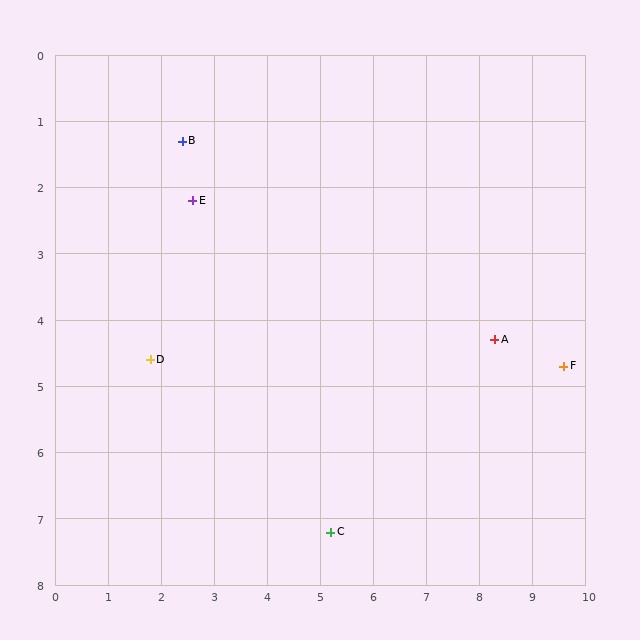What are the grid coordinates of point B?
Point B is at approximately (2.4, 1.3).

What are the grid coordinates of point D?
Point D is at approximately (1.8, 4.6).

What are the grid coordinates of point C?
Point C is at approximately (5.2, 7.2).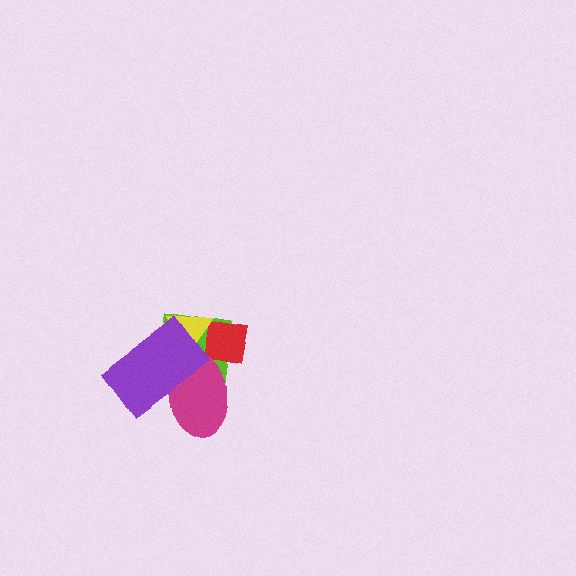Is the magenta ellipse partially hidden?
Yes, it is partially covered by another shape.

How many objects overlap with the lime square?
4 objects overlap with the lime square.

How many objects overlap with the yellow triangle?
3 objects overlap with the yellow triangle.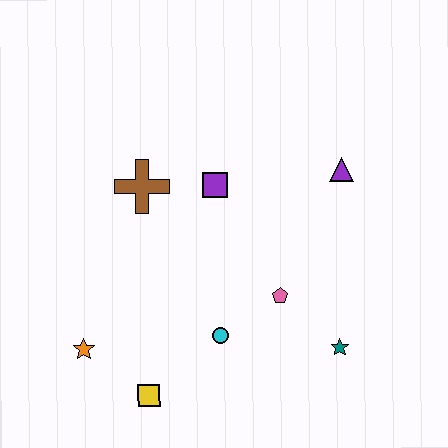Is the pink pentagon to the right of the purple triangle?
No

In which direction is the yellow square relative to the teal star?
The yellow square is to the left of the teal star.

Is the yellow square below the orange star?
Yes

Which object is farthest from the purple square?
The yellow square is farthest from the purple square.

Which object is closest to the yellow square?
The orange star is closest to the yellow square.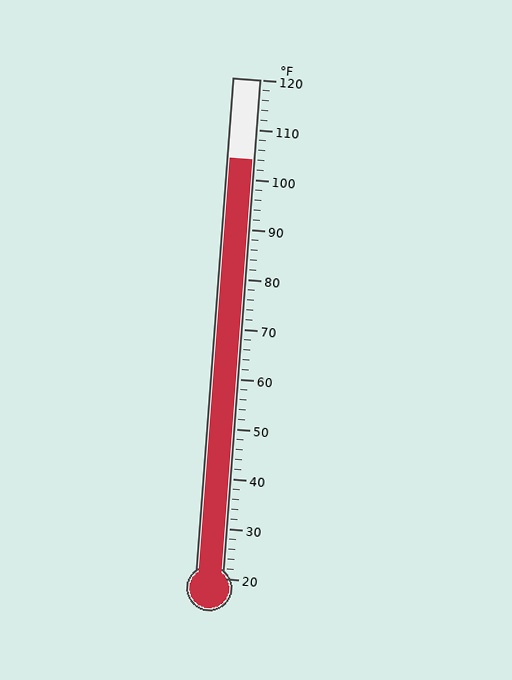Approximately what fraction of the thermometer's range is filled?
The thermometer is filled to approximately 85% of its range.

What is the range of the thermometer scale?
The thermometer scale ranges from 20°F to 120°F.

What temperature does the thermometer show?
The thermometer shows approximately 104°F.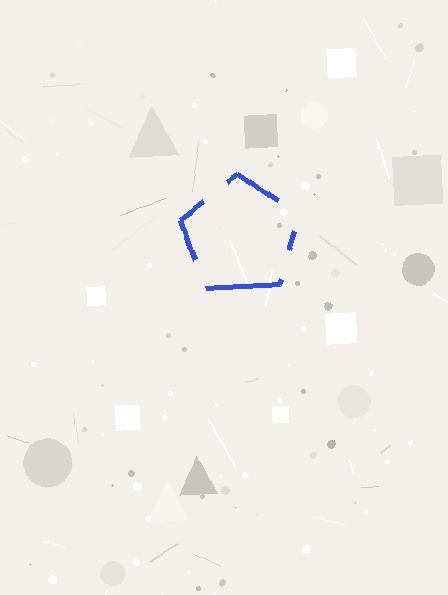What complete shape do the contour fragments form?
The contour fragments form a pentagon.